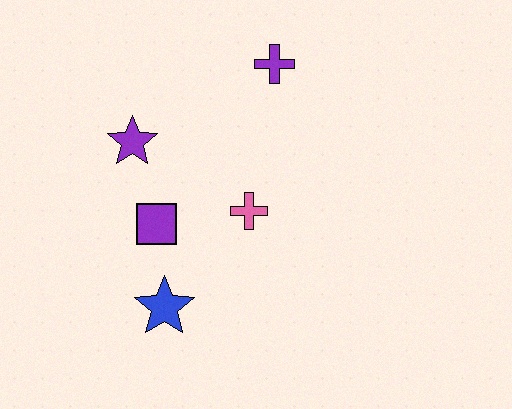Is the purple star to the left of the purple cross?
Yes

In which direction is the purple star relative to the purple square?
The purple star is above the purple square.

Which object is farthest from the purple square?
The purple cross is farthest from the purple square.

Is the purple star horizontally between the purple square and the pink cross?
No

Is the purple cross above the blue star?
Yes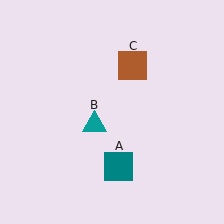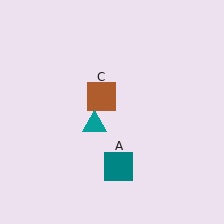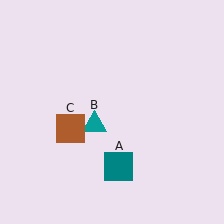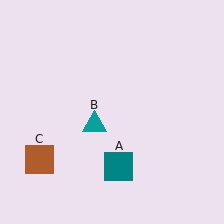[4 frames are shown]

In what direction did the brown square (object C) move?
The brown square (object C) moved down and to the left.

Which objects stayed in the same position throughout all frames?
Teal square (object A) and teal triangle (object B) remained stationary.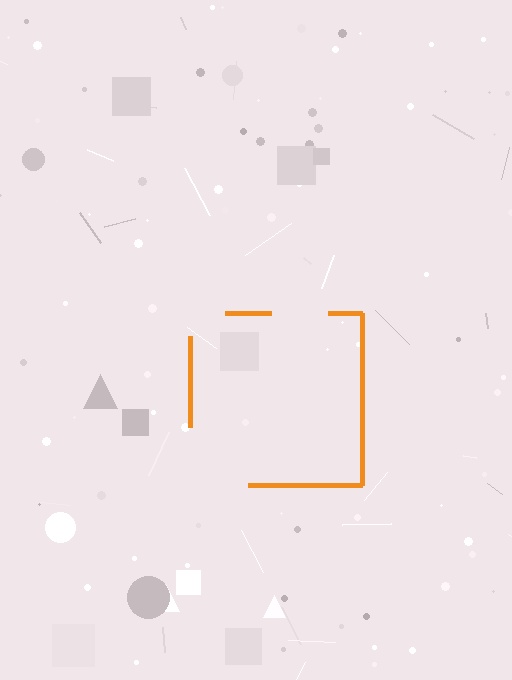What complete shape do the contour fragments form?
The contour fragments form a square.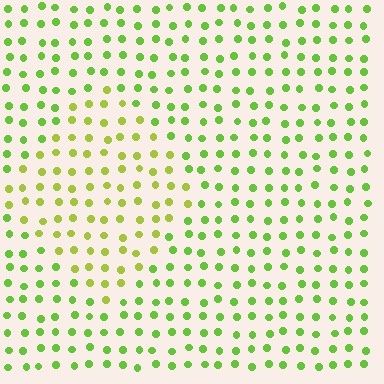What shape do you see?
I see a diamond.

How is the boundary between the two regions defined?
The boundary is defined purely by a slight shift in hue (about 27 degrees). Spacing, size, and orientation are identical on both sides.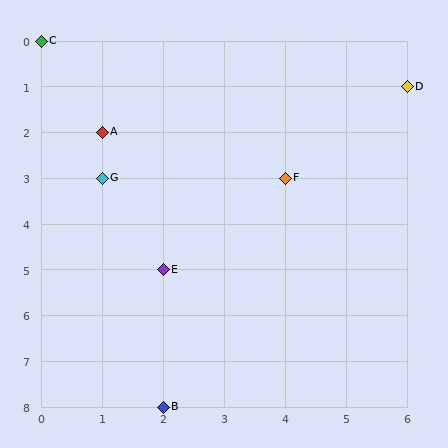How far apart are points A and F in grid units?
Points A and F are 3 columns and 1 row apart (about 3.2 grid units diagonally).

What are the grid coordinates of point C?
Point C is at grid coordinates (0, 0).